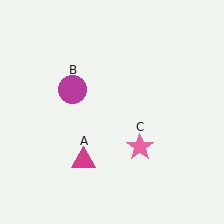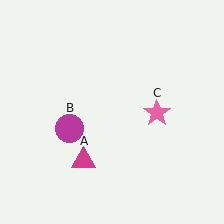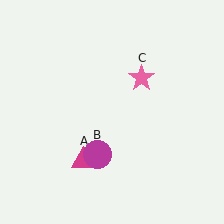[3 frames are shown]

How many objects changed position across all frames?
2 objects changed position: magenta circle (object B), pink star (object C).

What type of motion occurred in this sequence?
The magenta circle (object B), pink star (object C) rotated counterclockwise around the center of the scene.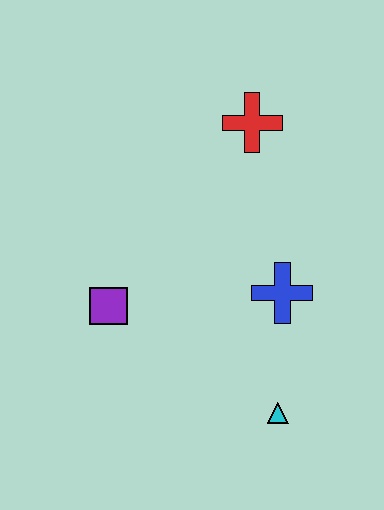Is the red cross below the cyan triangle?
No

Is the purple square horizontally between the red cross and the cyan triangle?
No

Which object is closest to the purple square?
The blue cross is closest to the purple square.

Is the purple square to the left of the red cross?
Yes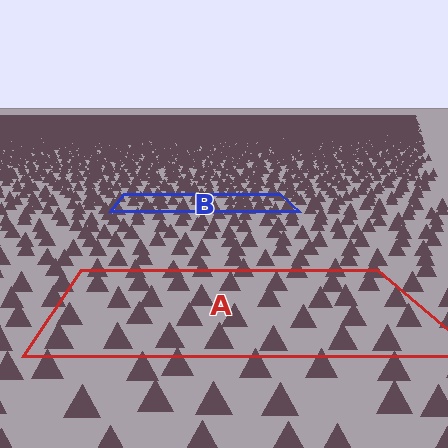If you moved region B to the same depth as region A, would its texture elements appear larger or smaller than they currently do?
They would appear larger. At a closer depth, the same texture elements are projected at a bigger on-screen size.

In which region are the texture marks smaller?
The texture marks are smaller in region B, because it is farther away.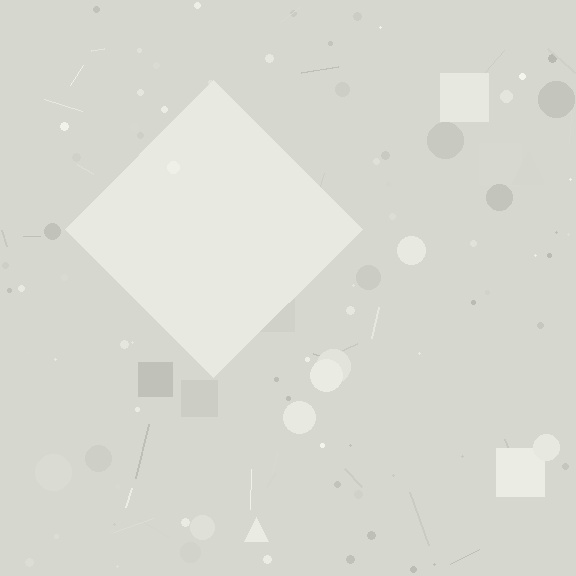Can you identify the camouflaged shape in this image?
The camouflaged shape is a diamond.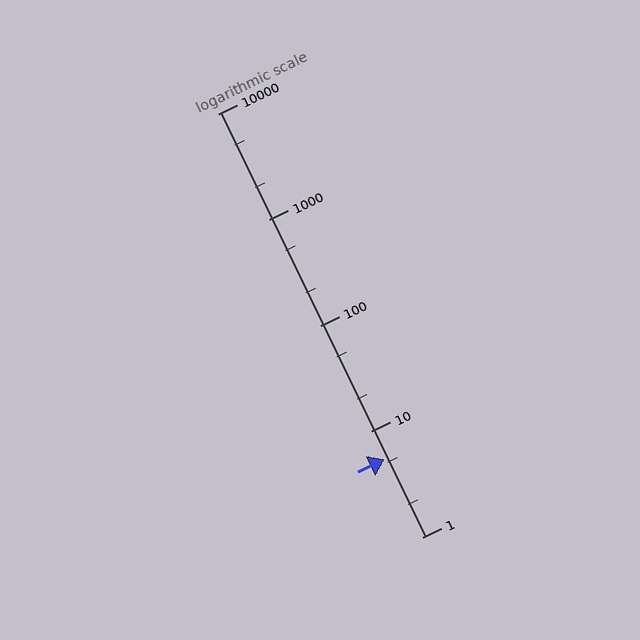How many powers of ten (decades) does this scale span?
The scale spans 4 decades, from 1 to 10000.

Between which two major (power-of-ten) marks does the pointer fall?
The pointer is between 1 and 10.